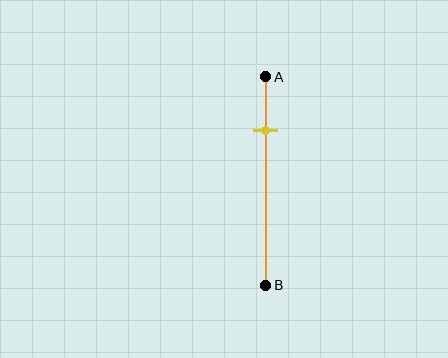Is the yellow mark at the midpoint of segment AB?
No, the mark is at about 25% from A, not at the 50% midpoint.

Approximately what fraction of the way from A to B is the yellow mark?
The yellow mark is approximately 25% of the way from A to B.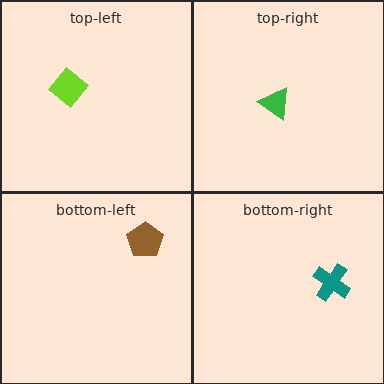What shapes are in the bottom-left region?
The brown pentagon.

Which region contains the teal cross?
The bottom-right region.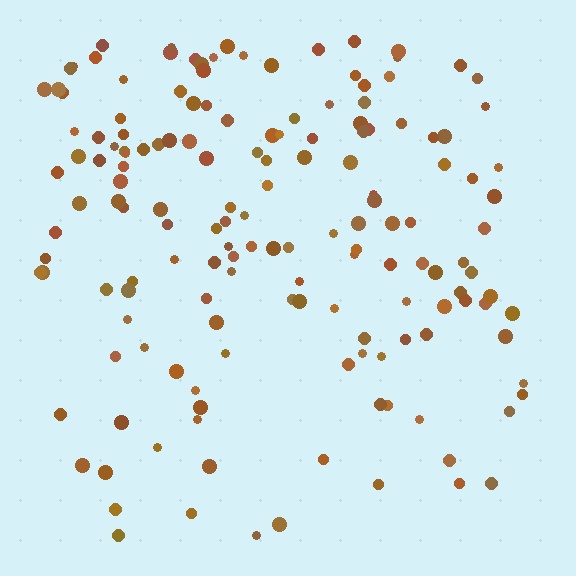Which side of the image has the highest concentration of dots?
The top.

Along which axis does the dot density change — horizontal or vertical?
Vertical.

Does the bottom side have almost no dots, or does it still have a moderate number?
Still a moderate number, just noticeably fewer than the top.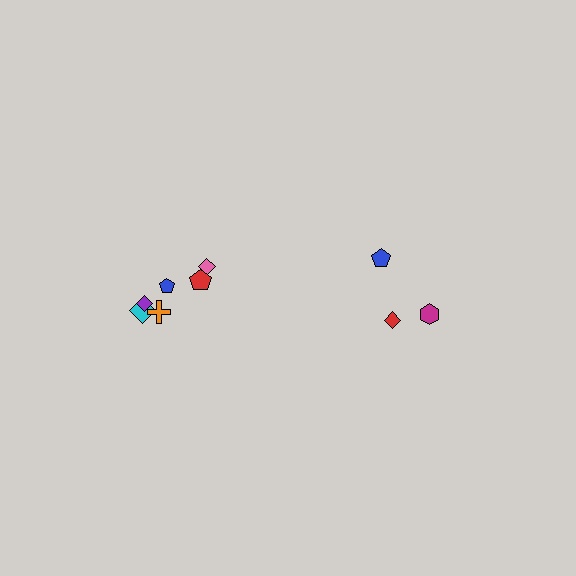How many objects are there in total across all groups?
There are 9 objects.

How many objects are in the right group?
There are 3 objects.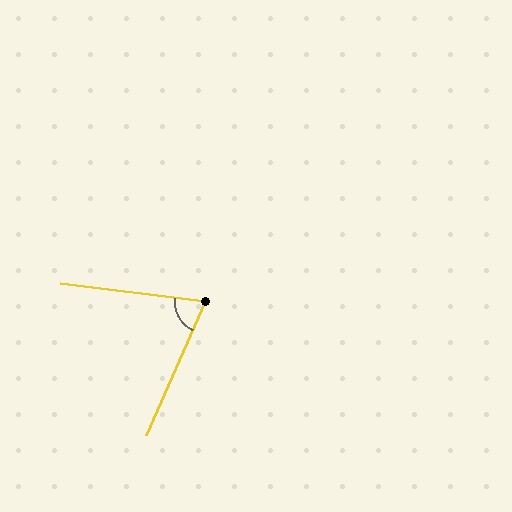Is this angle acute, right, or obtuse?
It is acute.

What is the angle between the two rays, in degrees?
Approximately 74 degrees.